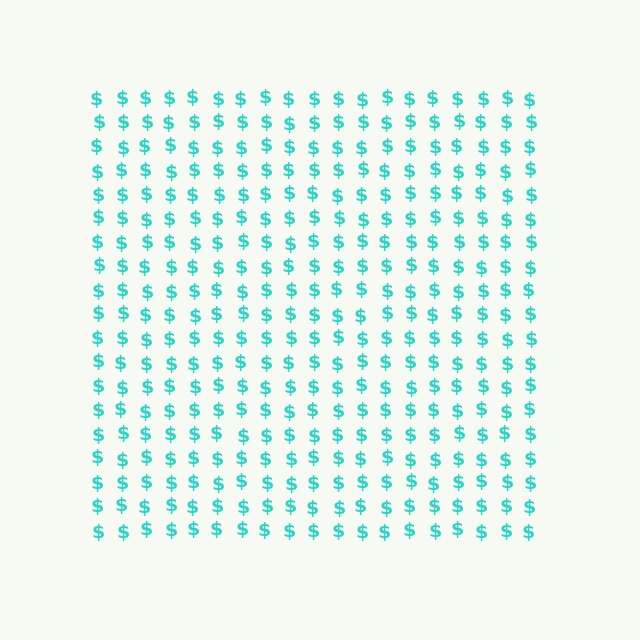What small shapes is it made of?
It is made of small dollar signs.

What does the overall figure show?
The overall figure shows a square.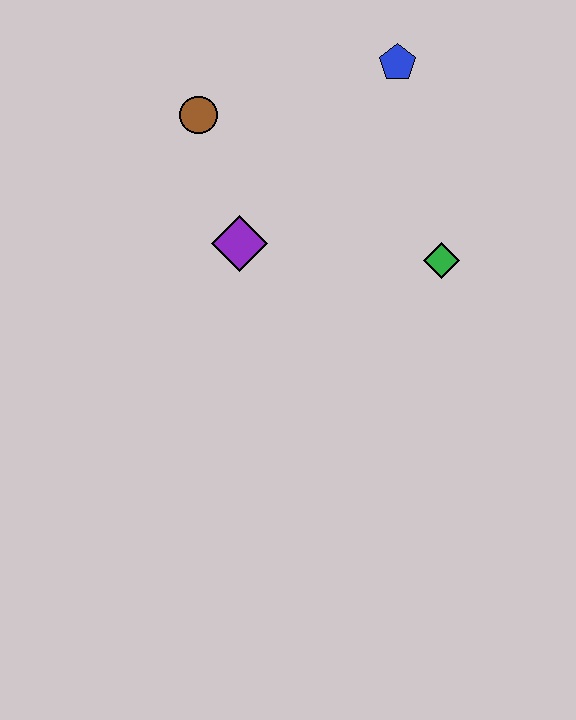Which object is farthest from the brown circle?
The green diamond is farthest from the brown circle.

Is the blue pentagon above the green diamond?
Yes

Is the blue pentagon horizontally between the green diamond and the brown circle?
Yes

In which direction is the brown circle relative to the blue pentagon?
The brown circle is to the left of the blue pentagon.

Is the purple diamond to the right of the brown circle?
Yes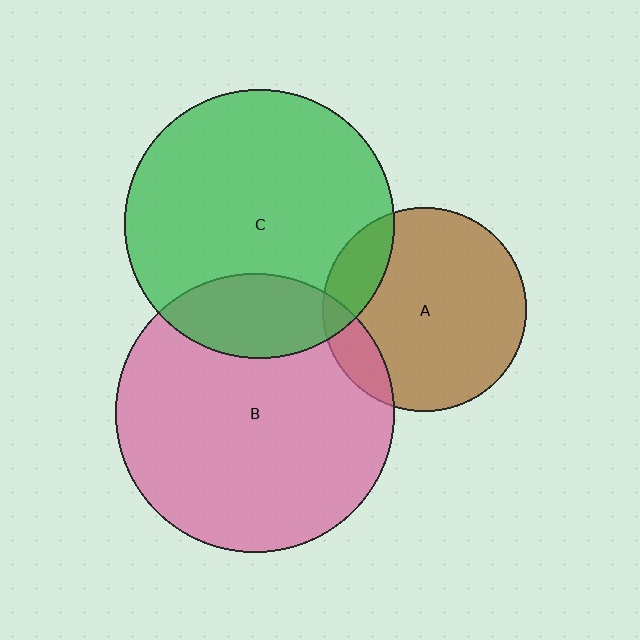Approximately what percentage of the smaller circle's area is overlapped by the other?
Approximately 20%.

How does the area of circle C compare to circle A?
Approximately 1.7 times.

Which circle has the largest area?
Circle B (pink).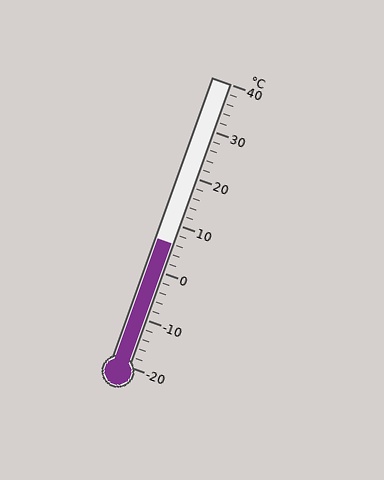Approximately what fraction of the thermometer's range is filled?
The thermometer is filled to approximately 45% of its range.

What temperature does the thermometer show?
The thermometer shows approximately 6°C.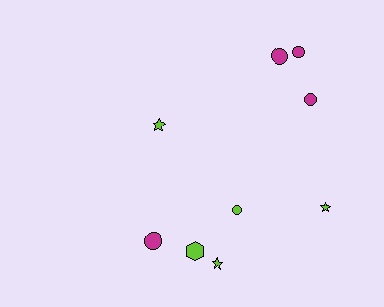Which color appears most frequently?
Lime, with 5 objects.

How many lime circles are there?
There is 1 lime circle.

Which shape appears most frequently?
Circle, with 5 objects.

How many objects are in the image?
There are 9 objects.